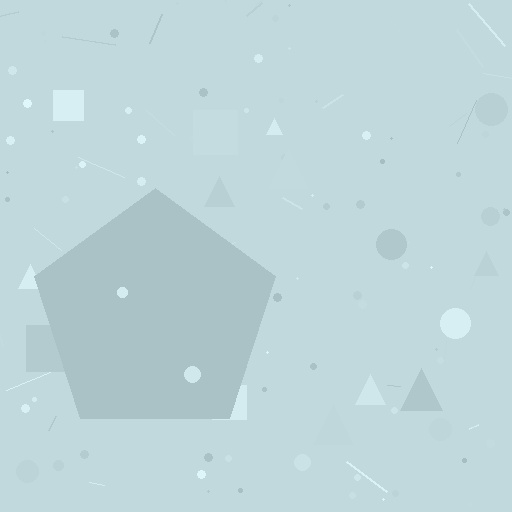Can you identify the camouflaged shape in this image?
The camouflaged shape is a pentagon.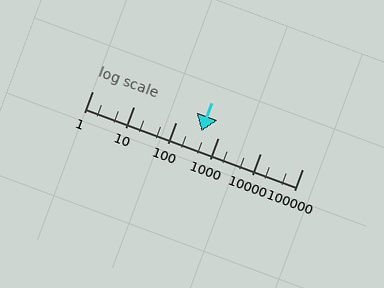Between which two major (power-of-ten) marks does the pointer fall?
The pointer is between 100 and 1000.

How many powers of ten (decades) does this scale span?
The scale spans 5 decades, from 1 to 100000.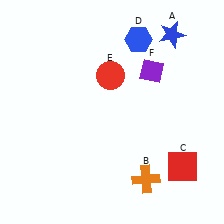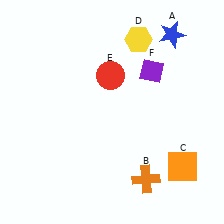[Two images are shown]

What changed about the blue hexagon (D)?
In Image 1, D is blue. In Image 2, it changed to yellow.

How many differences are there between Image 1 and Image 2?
There are 2 differences between the two images.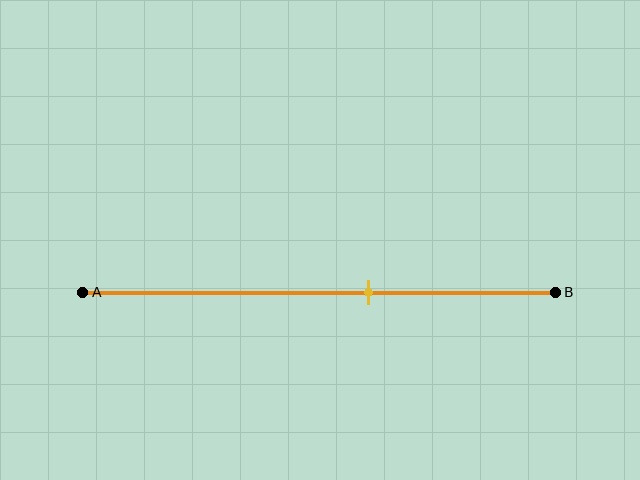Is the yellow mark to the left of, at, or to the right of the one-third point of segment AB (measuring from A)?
The yellow mark is to the right of the one-third point of segment AB.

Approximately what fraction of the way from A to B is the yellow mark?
The yellow mark is approximately 60% of the way from A to B.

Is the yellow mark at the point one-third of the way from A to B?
No, the mark is at about 60% from A, not at the 33% one-third point.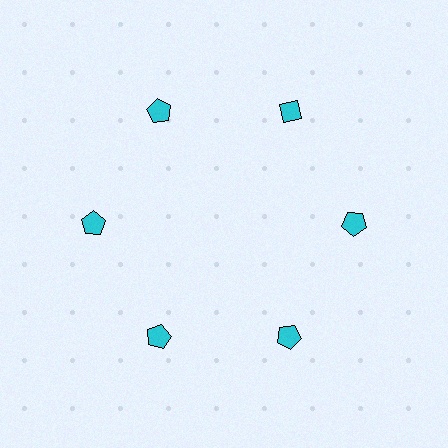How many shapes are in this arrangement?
There are 6 shapes arranged in a ring pattern.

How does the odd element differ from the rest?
It has a different shape: diamond instead of pentagon.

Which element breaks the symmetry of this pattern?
The cyan diamond at roughly the 1 o'clock position breaks the symmetry. All other shapes are cyan pentagons.